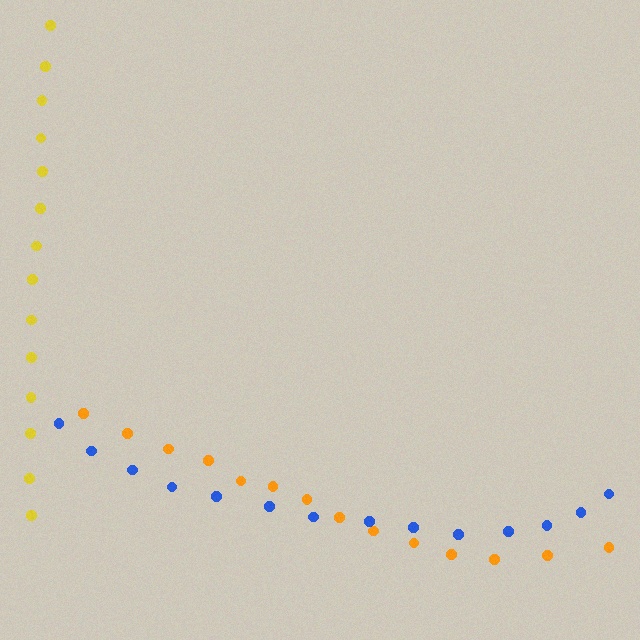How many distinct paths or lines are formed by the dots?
There are 3 distinct paths.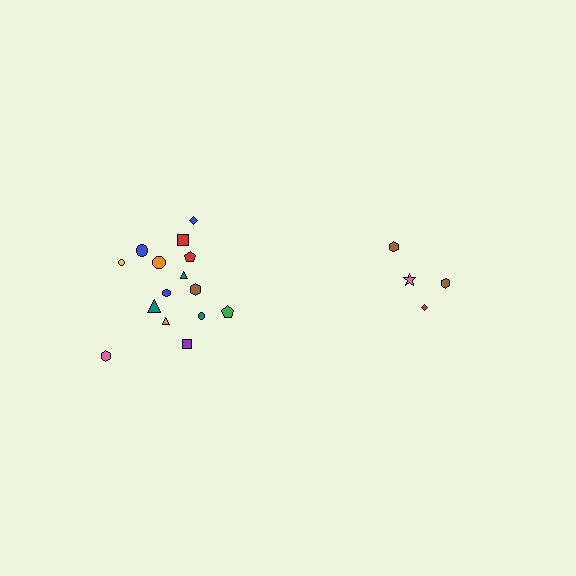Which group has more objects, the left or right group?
The left group.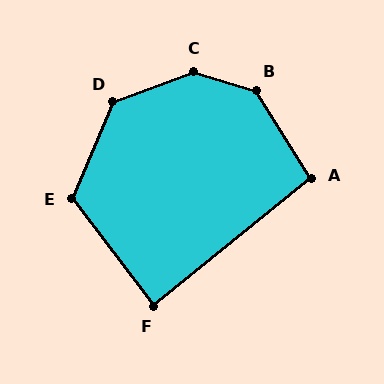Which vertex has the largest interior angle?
C, at approximately 143 degrees.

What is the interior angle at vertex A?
Approximately 97 degrees (obtuse).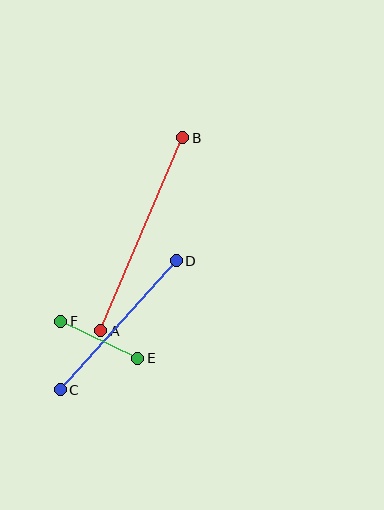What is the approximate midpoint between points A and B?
The midpoint is at approximately (142, 234) pixels.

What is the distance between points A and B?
The distance is approximately 209 pixels.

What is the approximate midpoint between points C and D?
The midpoint is at approximately (118, 325) pixels.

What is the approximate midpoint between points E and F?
The midpoint is at approximately (99, 340) pixels.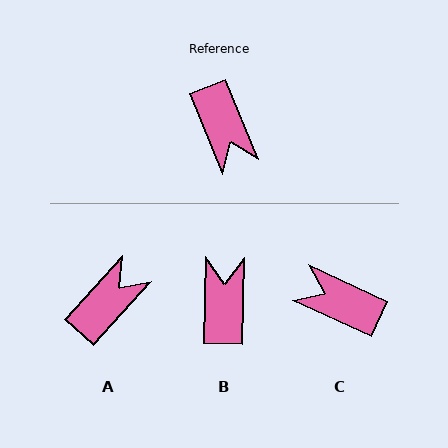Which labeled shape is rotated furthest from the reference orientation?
B, about 157 degrees away.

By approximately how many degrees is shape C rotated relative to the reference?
Approximately 137 degrees clockwise.